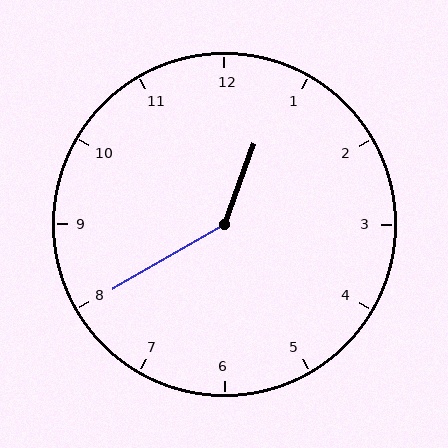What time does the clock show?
12:40.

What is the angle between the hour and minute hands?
Approximately 140 degrees.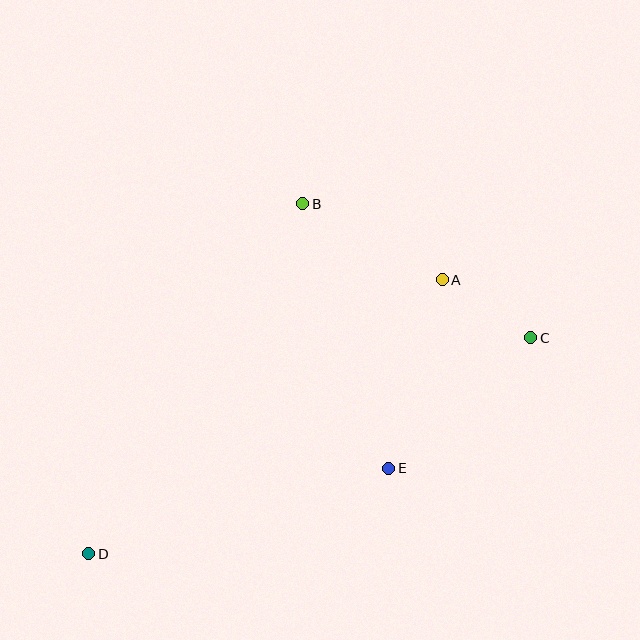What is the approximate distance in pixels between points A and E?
The distance between A and E is approximately 196 pixels.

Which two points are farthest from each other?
Points C and D are farthest from each other.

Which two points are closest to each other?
Points A and C are closest to each other.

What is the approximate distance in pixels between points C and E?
The distance between C and E is approximately 193 pixels.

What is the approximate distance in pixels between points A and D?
The distance between A and D is approximately 447 pixels.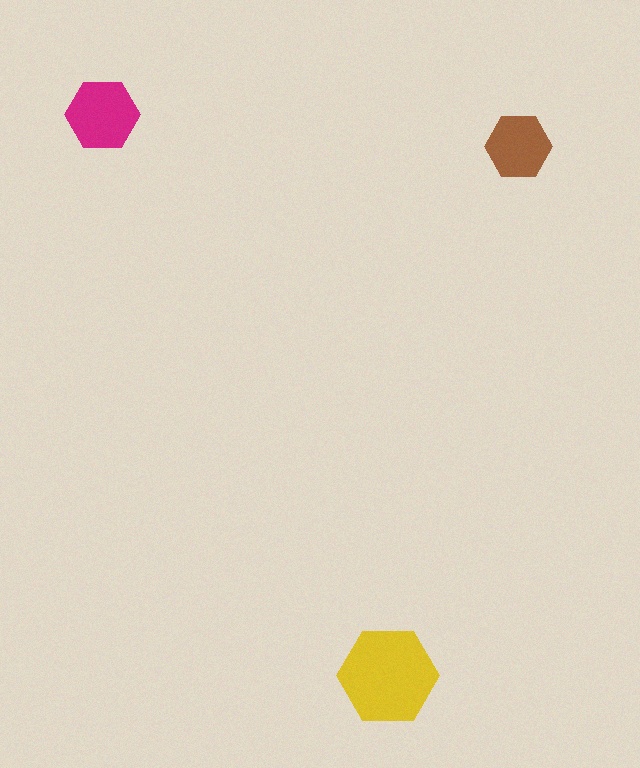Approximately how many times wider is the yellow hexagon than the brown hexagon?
About 1.5 times wider.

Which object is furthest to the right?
The brown hexagon is rightmost.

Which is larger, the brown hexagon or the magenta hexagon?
The magenta one.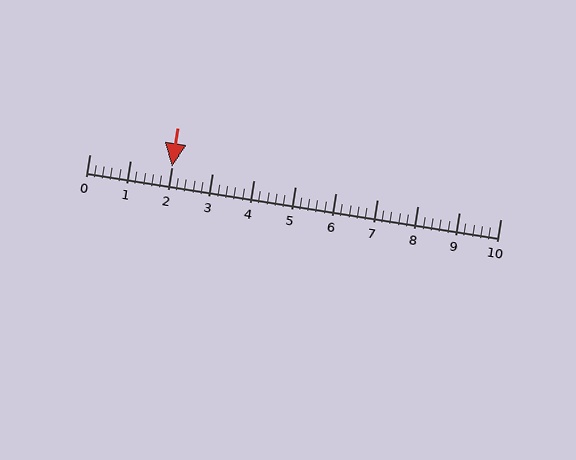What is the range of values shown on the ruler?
The ruler shows values from 0 to 10.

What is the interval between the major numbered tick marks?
The major tick marks are spaced 1 units apart.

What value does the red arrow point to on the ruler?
The red arrow points to approximately 2.0.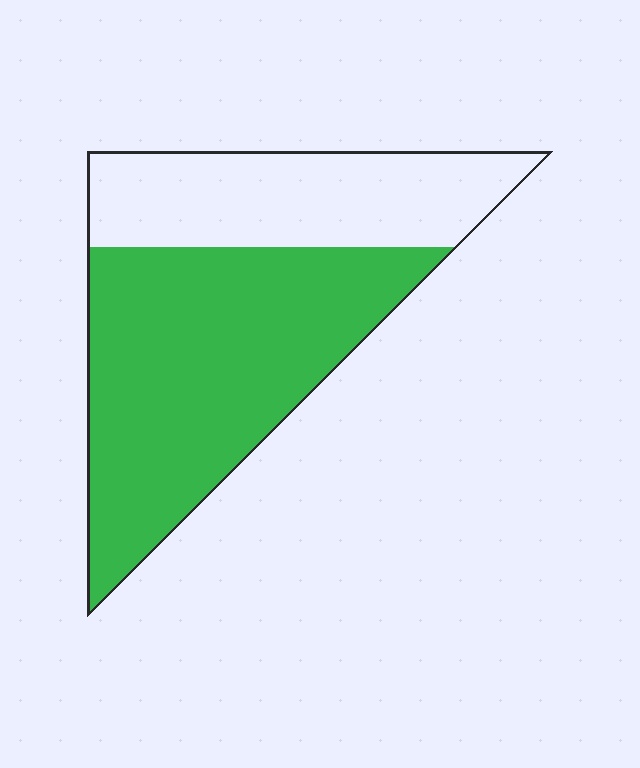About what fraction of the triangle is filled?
About five eighths (5/8).